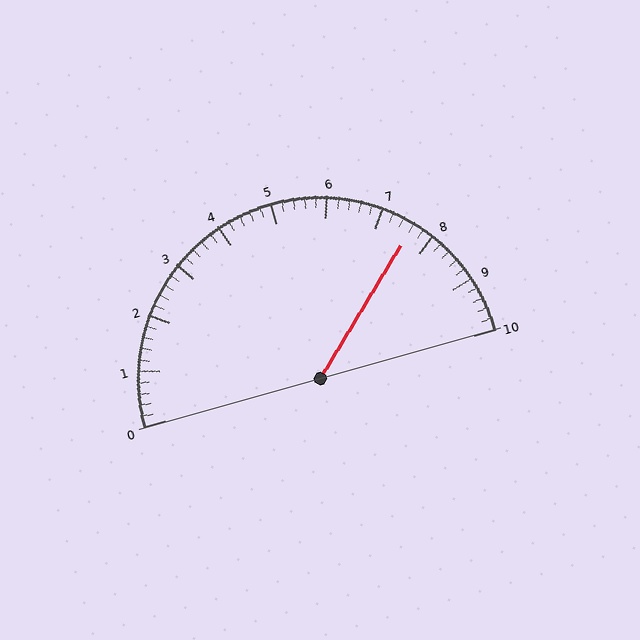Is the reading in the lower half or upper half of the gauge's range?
The reading is in the upper half of the range (0 to 10).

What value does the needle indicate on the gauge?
The needle indicates approximately 7.6.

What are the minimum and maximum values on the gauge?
The gauge ranges from 0 to 10.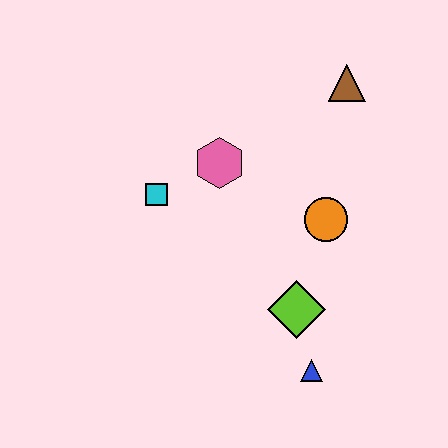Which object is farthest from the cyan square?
The blue triangle is farthest from the cyan square.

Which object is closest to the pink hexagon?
The cyan square is closest to the pink hexagon.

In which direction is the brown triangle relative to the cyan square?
The brown triangle is to the right of the cyan square.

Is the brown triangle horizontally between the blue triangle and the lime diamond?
No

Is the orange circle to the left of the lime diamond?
No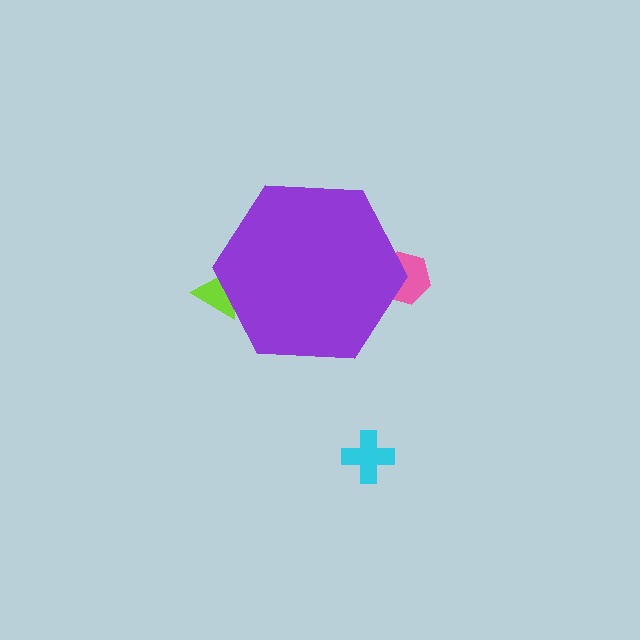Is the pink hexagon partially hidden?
Yes, the pink hexagon is partially hidden behind the purple hexagon.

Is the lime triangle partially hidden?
Yes, the lime triangle is partially hidden behind the purple hexagon.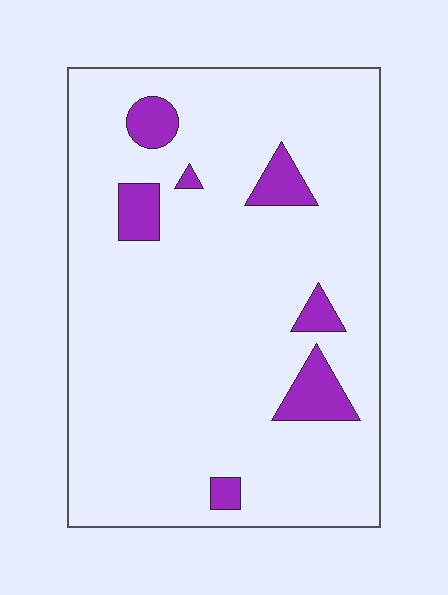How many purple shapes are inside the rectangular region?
7.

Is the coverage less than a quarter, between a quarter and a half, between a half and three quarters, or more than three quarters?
Less than a quarter.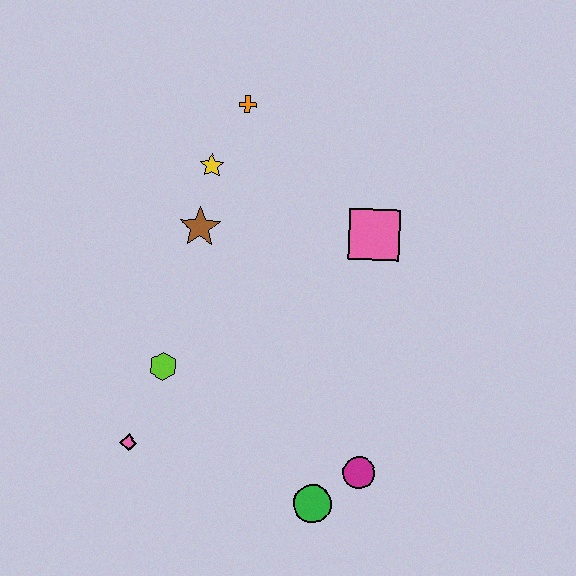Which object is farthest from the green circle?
The orange cross is farthest from the green circle.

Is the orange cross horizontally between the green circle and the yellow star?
Yes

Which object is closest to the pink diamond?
The lime hexagon is closest to the pink diamond.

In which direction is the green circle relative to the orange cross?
The green circle is below the orange cross.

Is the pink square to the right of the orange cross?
Yes